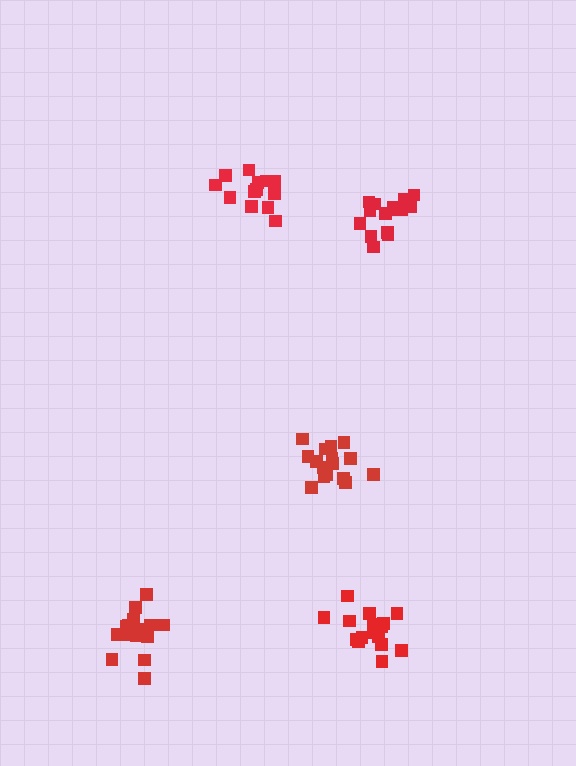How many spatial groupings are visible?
There are 5 spatial groupings.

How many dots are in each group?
Group 1: 18 dots, Group 2: 16 dots, Group 3: 15 dots, Group 4: 15 dots, Group 5: 13 dots (77 total).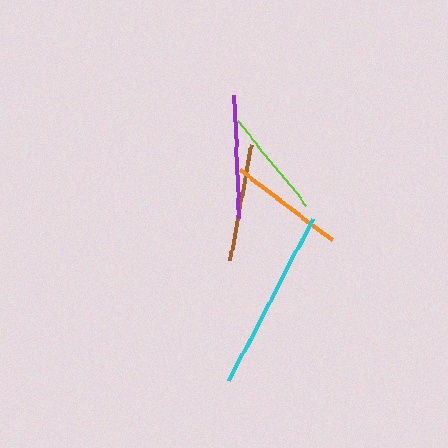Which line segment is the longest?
The cyan line is the longest at approximately 183 pixels.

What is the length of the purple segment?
The purple segment is approximately 123 pixels long.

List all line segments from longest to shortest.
From longest to shortest: cyan, purple, brown, orange, lime.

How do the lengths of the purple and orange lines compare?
The purple and orange lines are approximately the same length.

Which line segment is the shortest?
The lime line is the shortest at approximately 108 pixels.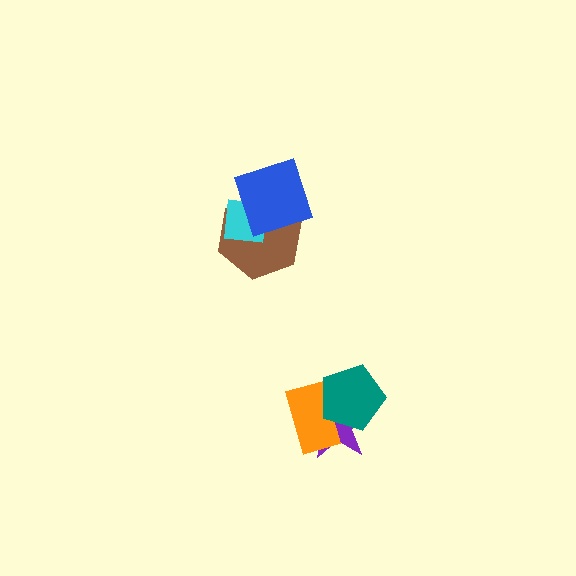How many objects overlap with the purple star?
2 objects overlap with the purple star.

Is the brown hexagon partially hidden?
Yes, it is partially covered by another shape.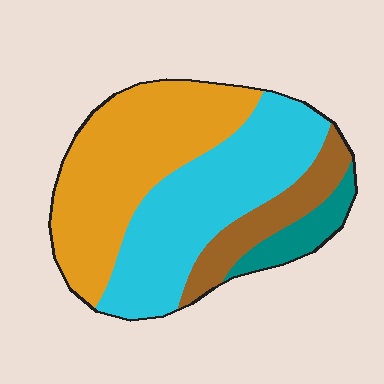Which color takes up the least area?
Teal, at roughly 10%.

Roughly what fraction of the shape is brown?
Brown covers 13% of the shape.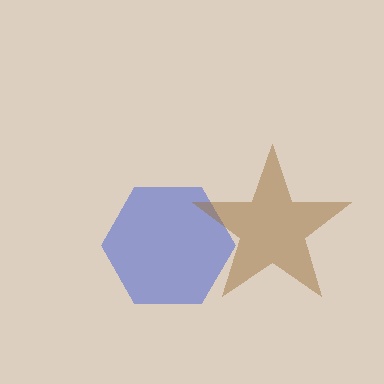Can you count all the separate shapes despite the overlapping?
Yes, there are 2 separate shapes.